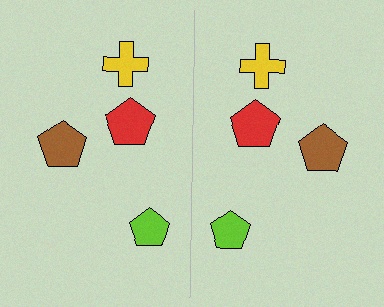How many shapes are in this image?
There are 8 shapes in this image.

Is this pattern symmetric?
Yes, this pattern has bilateral (reflection) symmetry.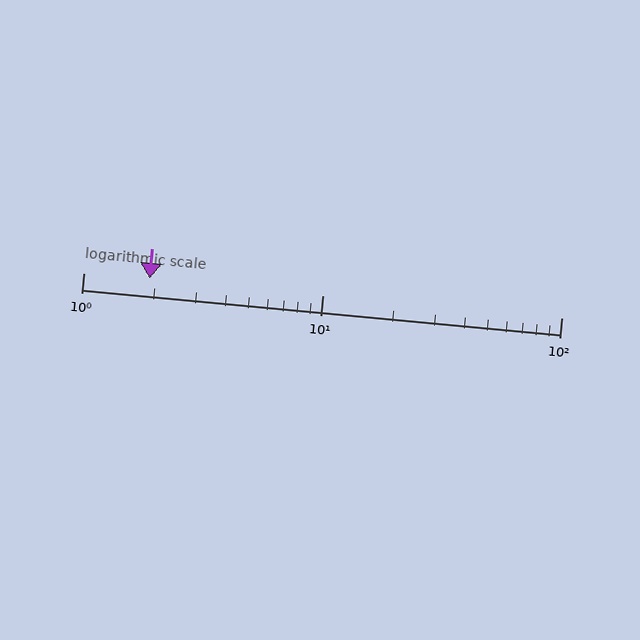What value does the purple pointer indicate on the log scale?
The pointer indicates approximately 1.9.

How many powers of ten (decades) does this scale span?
The scale spans 2 decades, from 1 to 100.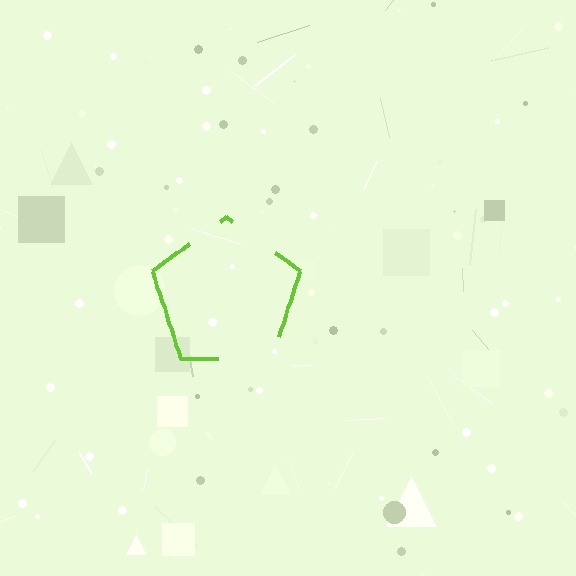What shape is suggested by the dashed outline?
The dashed outline suggests a pentagon.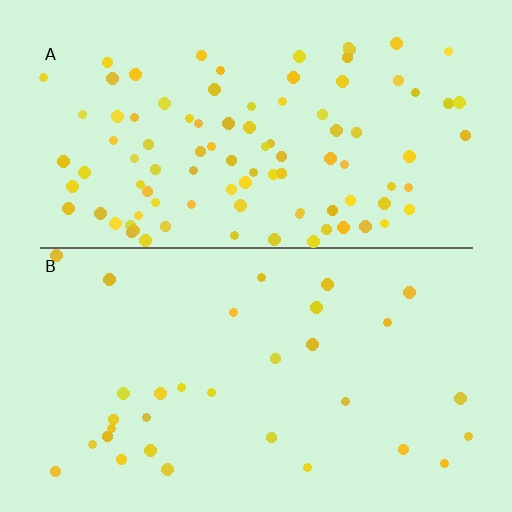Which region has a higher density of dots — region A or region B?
A (the top).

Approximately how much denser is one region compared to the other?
Approximately 3.0× — region A over region B.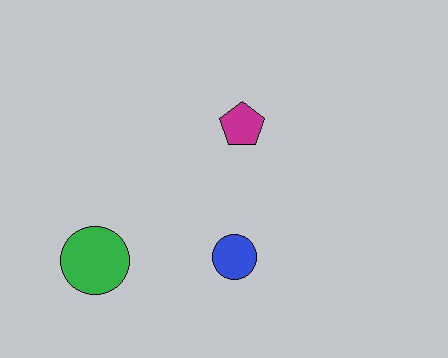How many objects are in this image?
There are 3 objects.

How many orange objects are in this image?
There are no orange objects.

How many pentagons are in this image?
There is 1 pentagon.